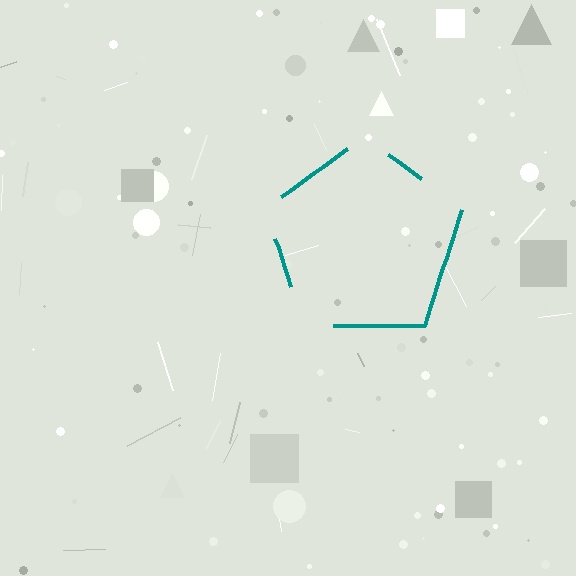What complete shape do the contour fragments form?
The contour fragments form a pentagon.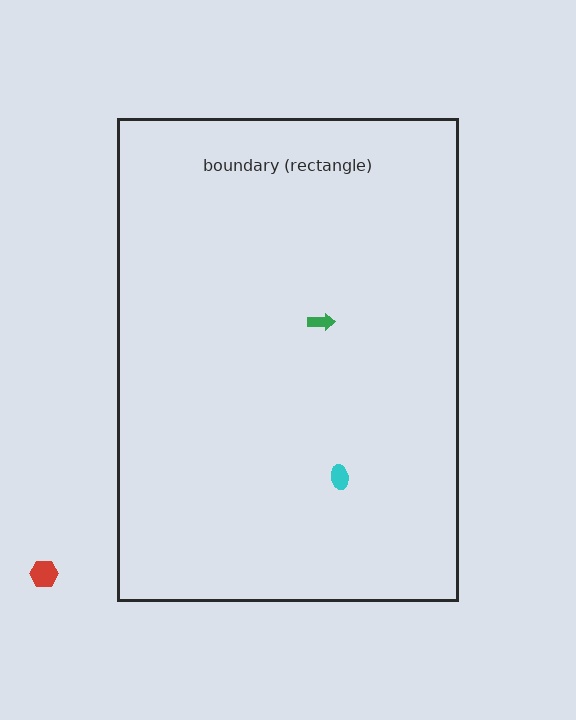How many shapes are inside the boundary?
2 inside, 1 outside.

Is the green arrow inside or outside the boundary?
Inside.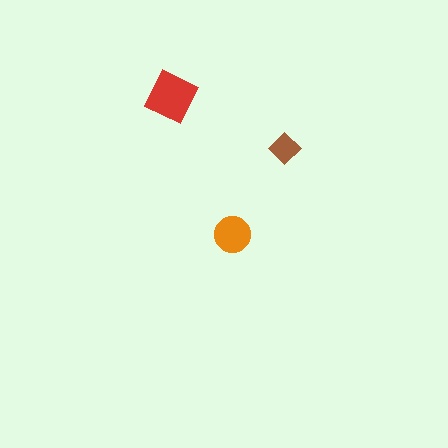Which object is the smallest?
The brown diamond.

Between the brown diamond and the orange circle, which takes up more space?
The orange circle.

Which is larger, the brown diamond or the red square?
The red square.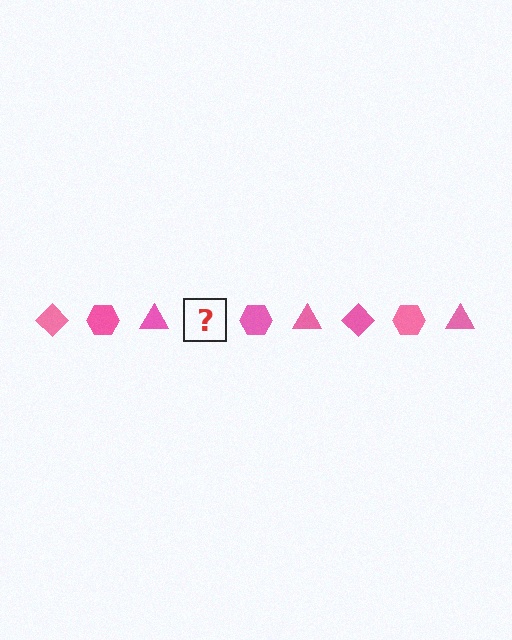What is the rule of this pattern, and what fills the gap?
The rule is that the pattern cycles through diamond, hexagon, triangle shapes in pink. The gap should be filled with a pink diamond.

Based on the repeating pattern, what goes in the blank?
The blank should be a pink diamond.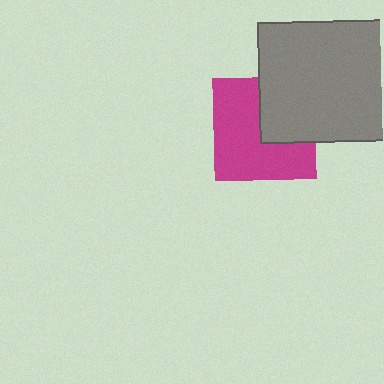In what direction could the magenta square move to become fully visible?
The magenta square could move toward the lower-left. That would shift it out from behind the gray rectangle entirely.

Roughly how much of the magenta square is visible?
About half of it is visible (roughly 64%).